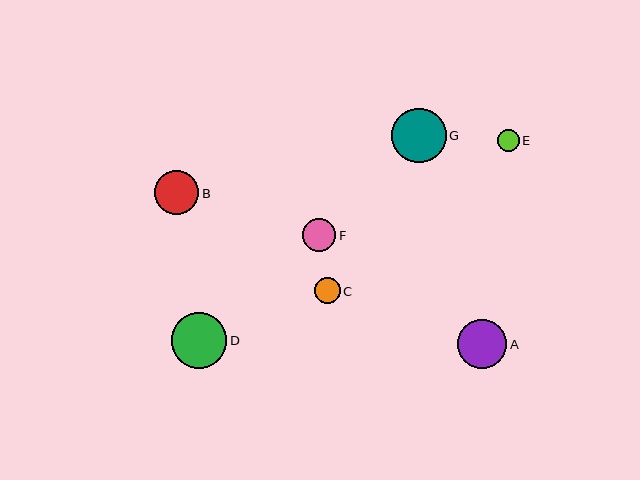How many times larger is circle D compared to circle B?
Circle D is approximately 1.3 times the size of circle B.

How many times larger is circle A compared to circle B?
Circle A is approximately 1.1 times the size of circle B.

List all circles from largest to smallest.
From largest to smallest: D, G, A, B, F, C, E.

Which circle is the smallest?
Circle E is the smallest with a size of approximately 22 pixels.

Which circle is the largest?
Circle D is the largest with a size of approximately 56 pixels.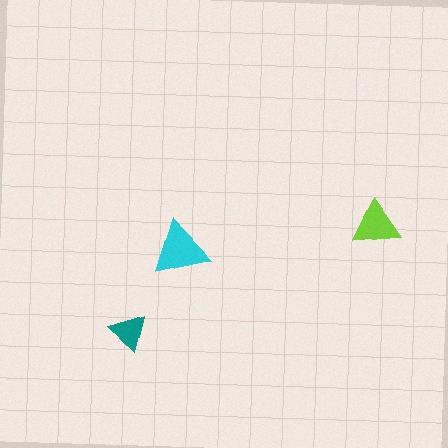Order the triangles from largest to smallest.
the cyan one, the lime one, the teal one.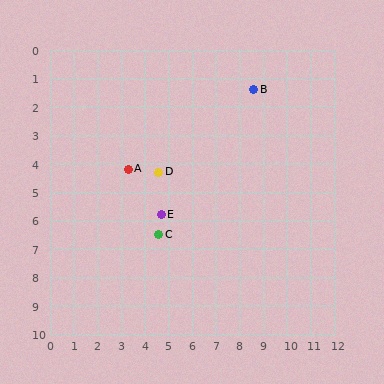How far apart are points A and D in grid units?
Points A and D are about 1.3 grid units apart.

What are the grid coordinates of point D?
Point D is at approximately (4.6, 4.3).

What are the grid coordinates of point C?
Point C is at approximately (4.6, 6.5).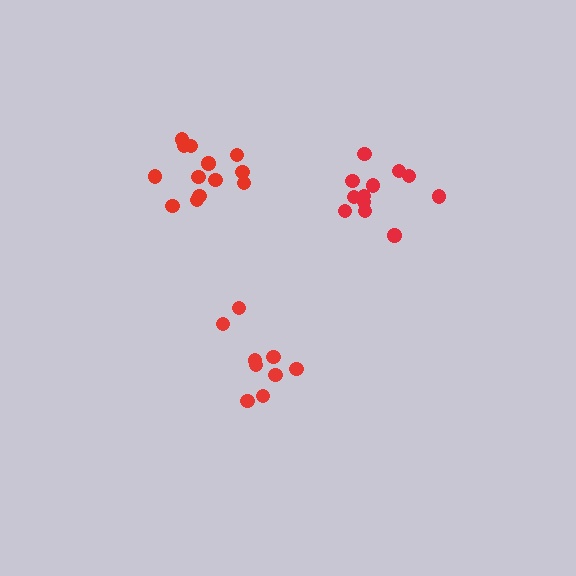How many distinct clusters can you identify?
There are 3 distinct clusters.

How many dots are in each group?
Group 1: 9 dots, Group 2: 12 dots, Group 3: 13 dots (34 total).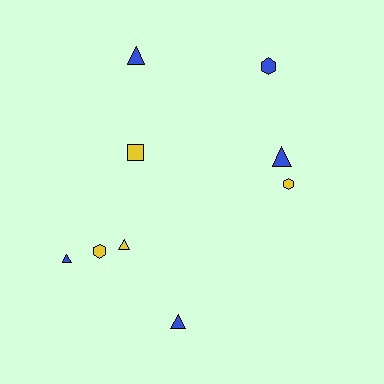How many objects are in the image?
There are 9 objects.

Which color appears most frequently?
Blue, with 5 objects.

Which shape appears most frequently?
Triangle, with 5 objects.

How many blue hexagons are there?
There is 1 blue hexagon.